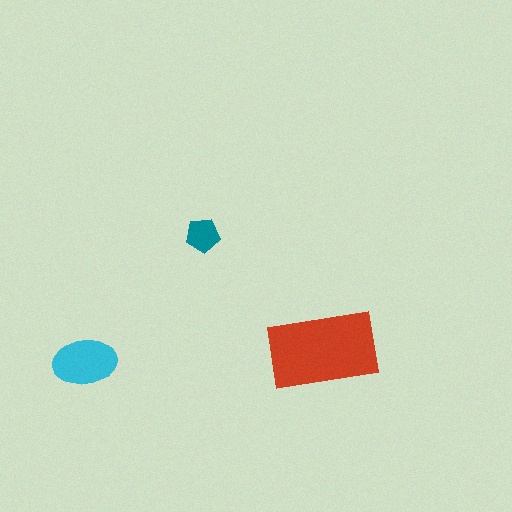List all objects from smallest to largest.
The teal pentagon, the cyan ellipse, the red rectangle.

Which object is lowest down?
The cyan ellipse is bottommost.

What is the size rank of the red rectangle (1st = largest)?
1st.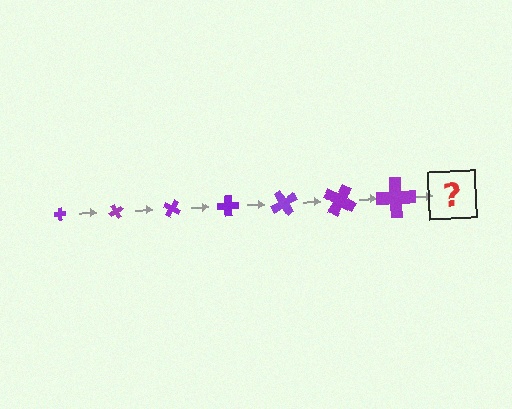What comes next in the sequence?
The next element should be a cross, larger than the previous one and rotated 420 degrees from the start.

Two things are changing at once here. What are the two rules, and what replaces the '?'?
The two rules are that the cross grows larger each step and it rotates 60 degrees each step. The '?' should be a cross, larger than the previous one and rotated 420 degrees from the start.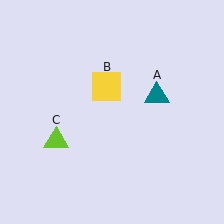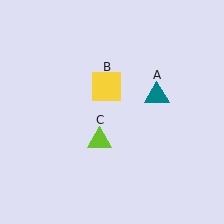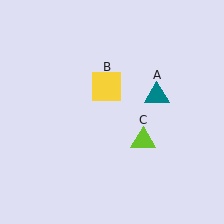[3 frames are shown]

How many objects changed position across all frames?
1 object changed position: lime triangle (object C).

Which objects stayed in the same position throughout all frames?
Teal triangle (object A) and yellow square (object B) remained stationary.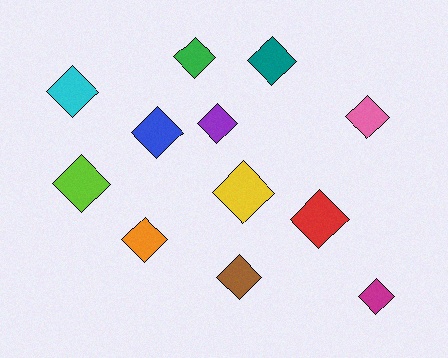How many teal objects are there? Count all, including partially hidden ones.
There is 1 teal object.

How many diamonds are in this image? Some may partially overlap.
There are 12 diamonds.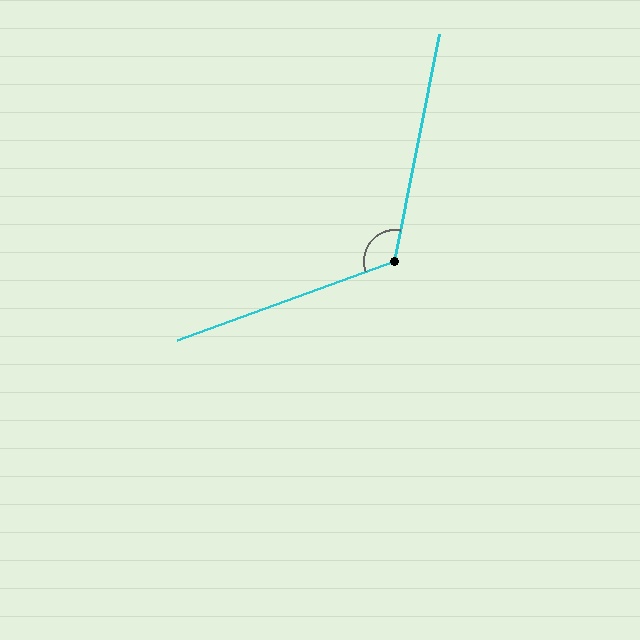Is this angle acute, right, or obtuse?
It is obtuse.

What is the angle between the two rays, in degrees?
Approximately 121 degrees.